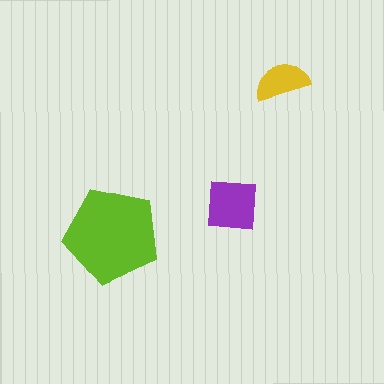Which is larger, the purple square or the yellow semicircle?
The purple square.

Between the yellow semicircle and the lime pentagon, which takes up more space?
The lime pentagon.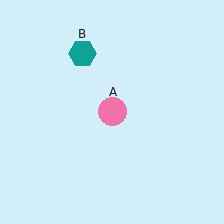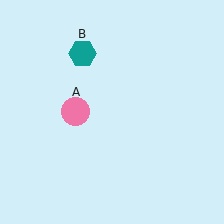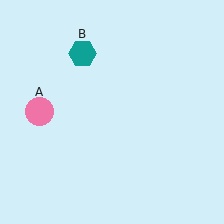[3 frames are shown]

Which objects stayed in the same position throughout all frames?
Teal hexagon (object B) remained stationary.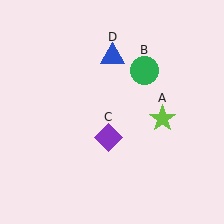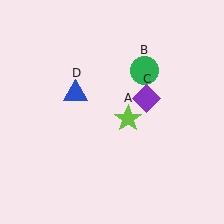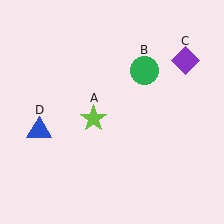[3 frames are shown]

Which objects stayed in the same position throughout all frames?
Green circle (object B) remained stationary.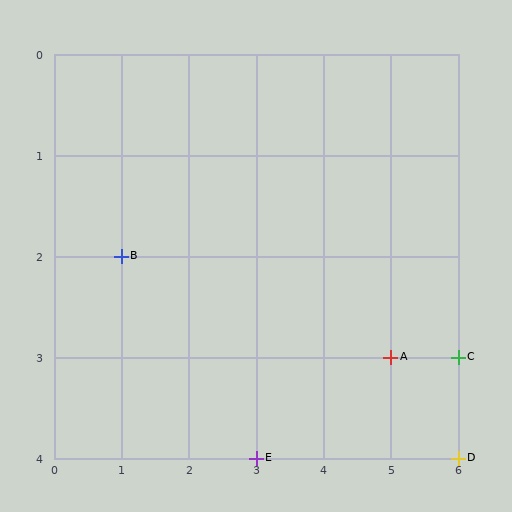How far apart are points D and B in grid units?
Points D and B are 5 columns and 2 rows apart (about 5.4 grid units diagonally).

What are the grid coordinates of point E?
Point E is at grid coordinates (3, 4).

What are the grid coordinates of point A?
Point A is at grid coordinates (5, 3).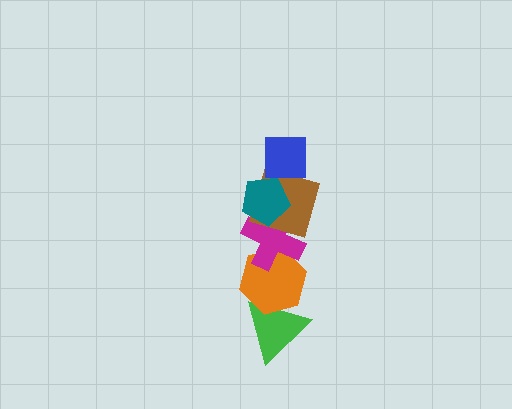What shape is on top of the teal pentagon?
The blue square is on top of the teal pentagon.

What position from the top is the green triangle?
The green triangle is 6th from the top.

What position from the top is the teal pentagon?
The teal pentagon is 2nd from the top.